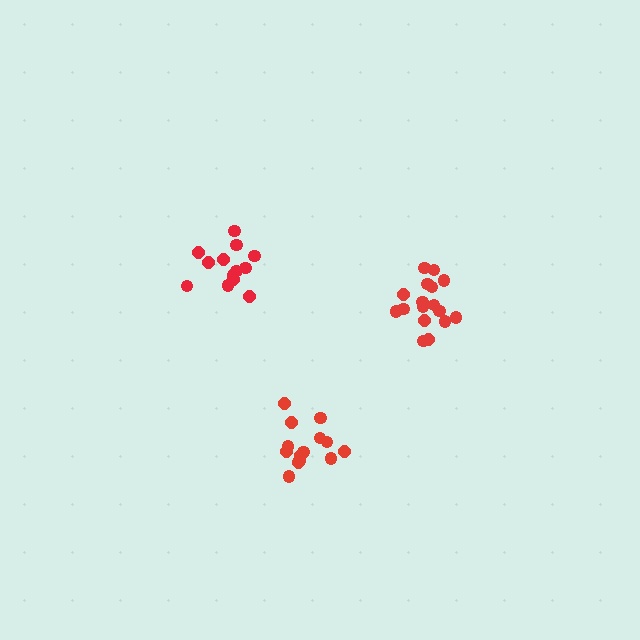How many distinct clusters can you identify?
There are 3 distinct clusters.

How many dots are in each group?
Group 1: 18 dots, Group 2: 14 dots, Group 3: 13 dots (45 total).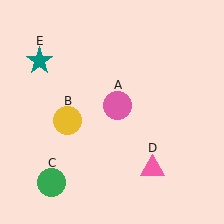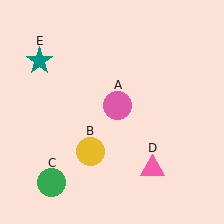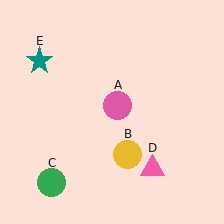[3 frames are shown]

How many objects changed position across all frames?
1 object changed position: yellow circle (object B).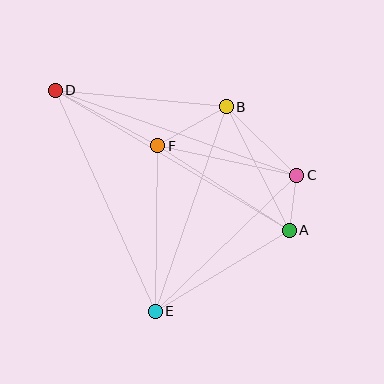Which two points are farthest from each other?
Points A and D are farthest from each other.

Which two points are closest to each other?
Points A and C are closest to each other.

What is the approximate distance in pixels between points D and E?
The distance between D and E is approximately 243 pixels.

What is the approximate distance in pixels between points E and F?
The distance between E and F is approximately 165 pixels.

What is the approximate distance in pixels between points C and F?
The distance between C and F is approximately 142 pixels.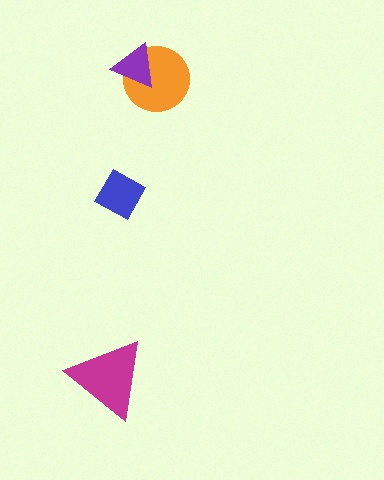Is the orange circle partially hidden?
Yes, it is partially covered by another shape.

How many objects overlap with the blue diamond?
0 objects overlap with the blue diamond.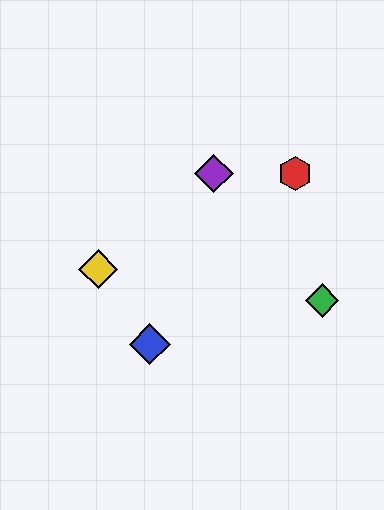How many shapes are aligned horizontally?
2 shapes (the red hexagon, the purple diamond) are aligned horizontally.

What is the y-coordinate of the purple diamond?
The purple diamond is at y≈174.